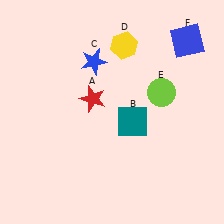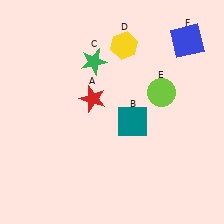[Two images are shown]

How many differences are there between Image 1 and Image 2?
There is 1 difference between the two images.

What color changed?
The star (C) changed from blue in Image 1 to green in Image 2.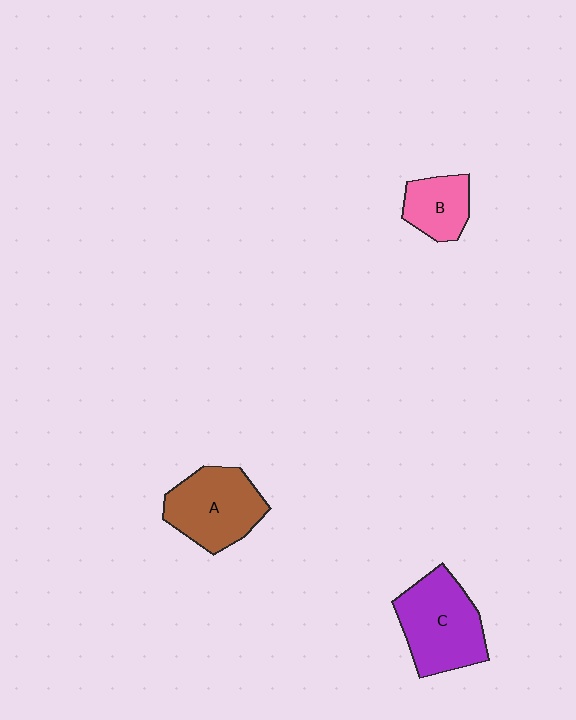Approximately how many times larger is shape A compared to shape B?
Approximately 1.7 times.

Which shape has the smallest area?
Shape B (pink).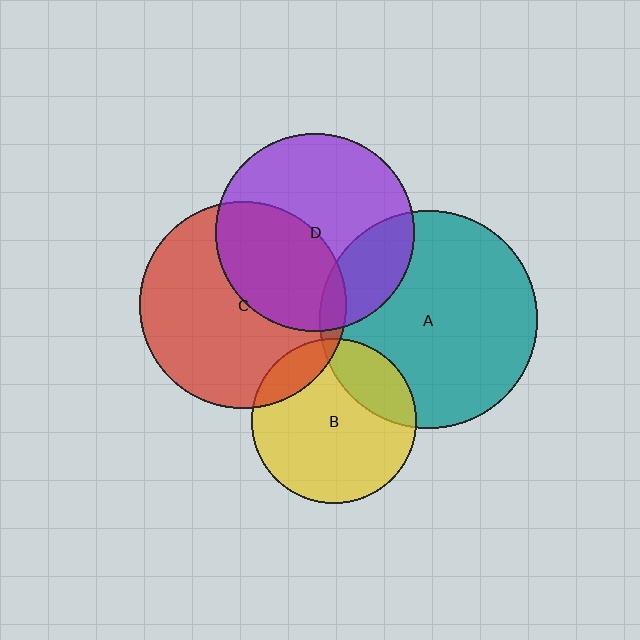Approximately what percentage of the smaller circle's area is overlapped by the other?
Approximately 15%.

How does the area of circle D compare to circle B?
Approximately 1.4 times.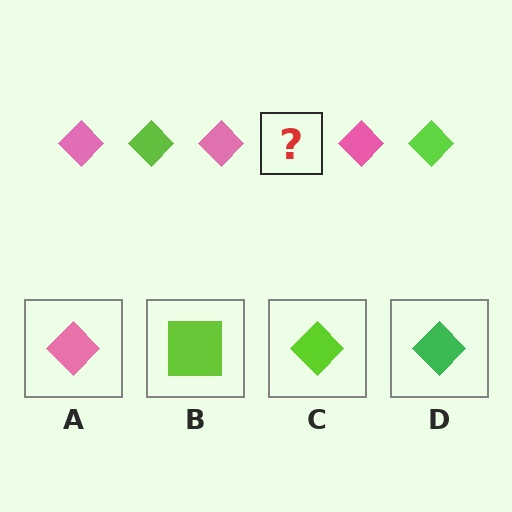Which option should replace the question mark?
Option C.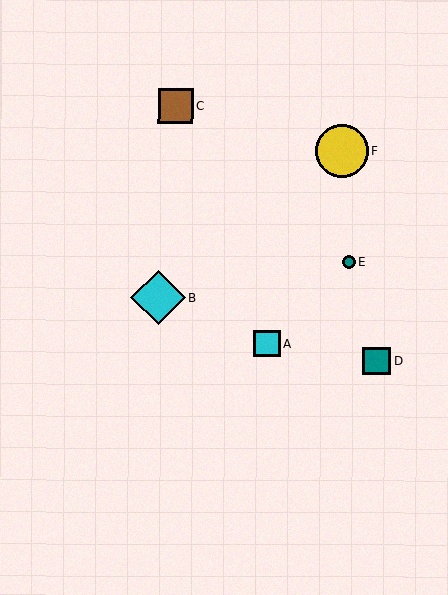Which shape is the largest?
The cyan diamond (labeled B) is the largest.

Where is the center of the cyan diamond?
The center of the cyan diamond is at (158, 297).